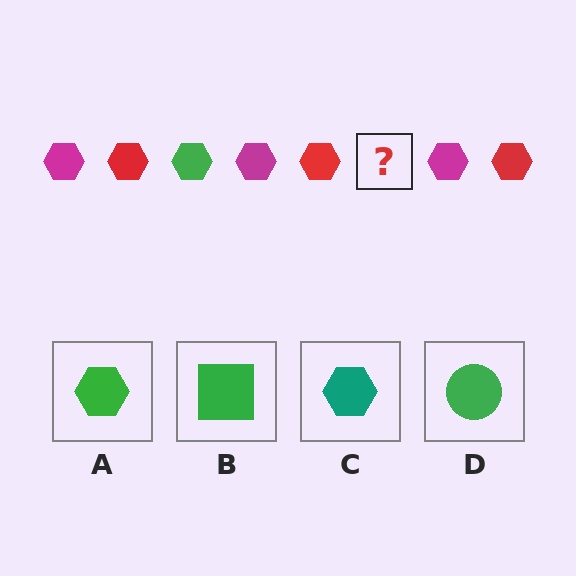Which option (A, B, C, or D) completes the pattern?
A.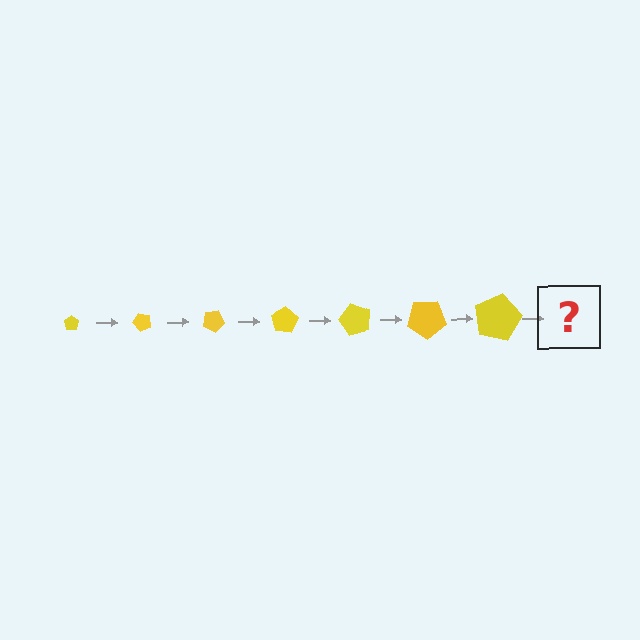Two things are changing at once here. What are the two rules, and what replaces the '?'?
The two rules are that the pentagon grows larger each step and it rotates 50 degrees each step. The '?' should be a pentagon, larger than the previous one and rotated 350 degrees from the start.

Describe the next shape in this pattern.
It should be a pentagon, larger than the previous one and rotated 350 degrees from the start.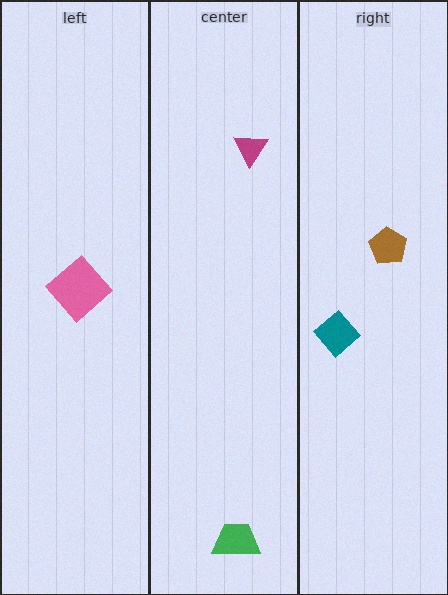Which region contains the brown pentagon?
The right region.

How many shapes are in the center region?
2.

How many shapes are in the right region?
2.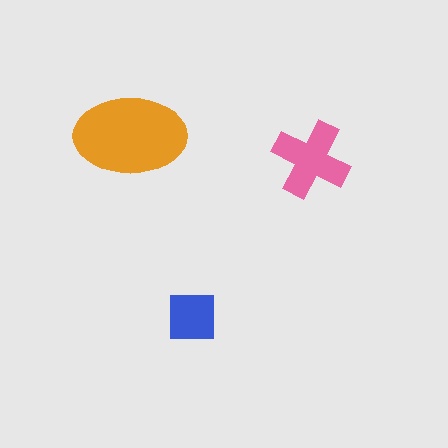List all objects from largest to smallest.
The orange ellipse, the pink cross, the blue square.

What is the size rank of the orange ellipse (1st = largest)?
1st.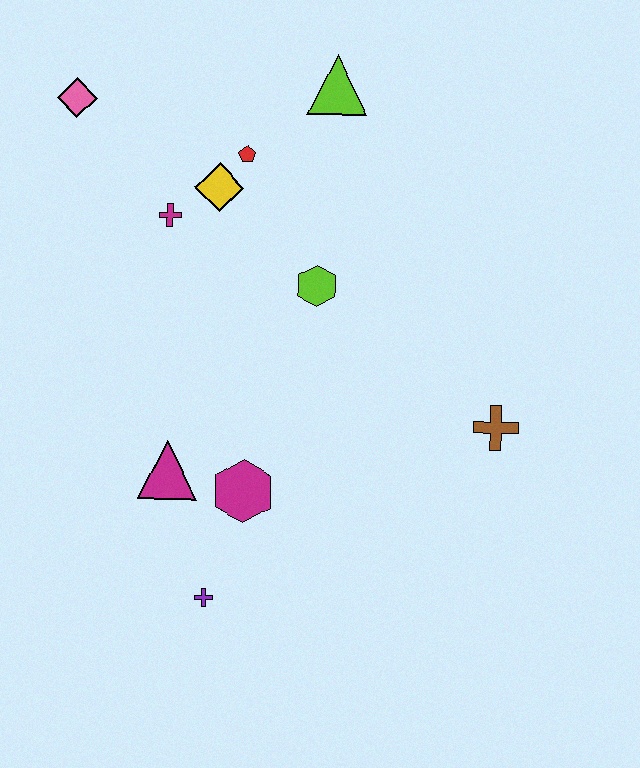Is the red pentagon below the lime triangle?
Yes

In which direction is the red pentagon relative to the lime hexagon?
The red pentagon is above the lime hexagon.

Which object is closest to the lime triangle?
The red pentagon is closest to the lime triangle.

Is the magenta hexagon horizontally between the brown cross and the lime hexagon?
No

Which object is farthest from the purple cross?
The lime triangle is farthest from the purple cross.